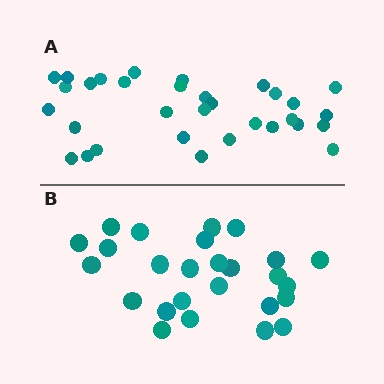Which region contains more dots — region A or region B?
Region A (the top region) has more dots.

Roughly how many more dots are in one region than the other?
Region A has about 6 more dots than region B.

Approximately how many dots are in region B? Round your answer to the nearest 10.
About 30 dots. (The exact count is 26, which rounds to 30.)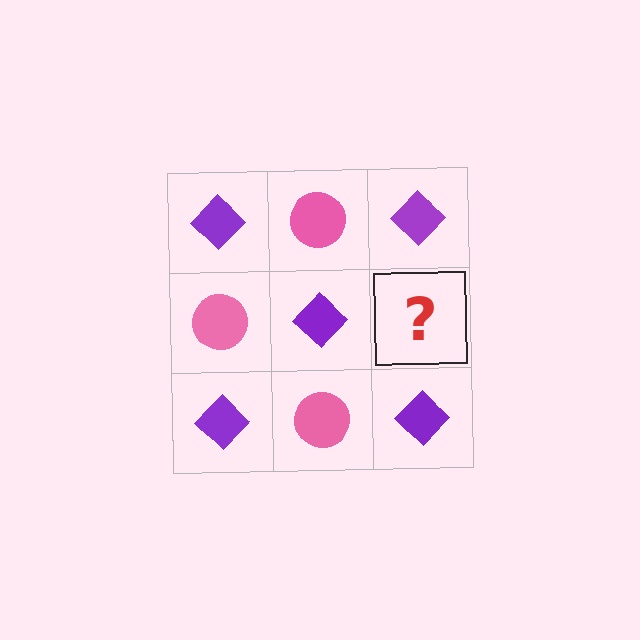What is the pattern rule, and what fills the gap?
The rule is that it alternates purple diamond and pink circle in a checkerboard pattern. The gap should be filled with a pink circle.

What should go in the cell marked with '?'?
The missing cell should contain a pink circle.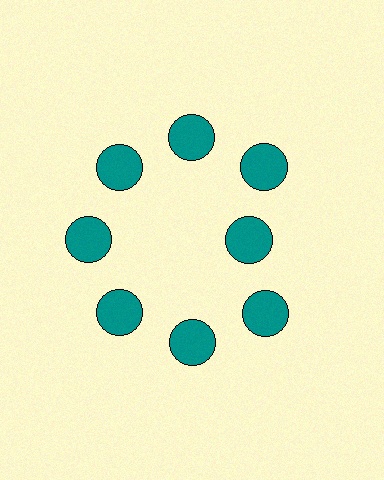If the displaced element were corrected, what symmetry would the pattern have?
It would have 8-fold rotational symmetry — the pattern would map onto itself every 45 degrees.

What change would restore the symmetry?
The symmetry would be restored by moving it outward, back onto the ring so that all 8 circles sit at equal angles and equal distance from the center.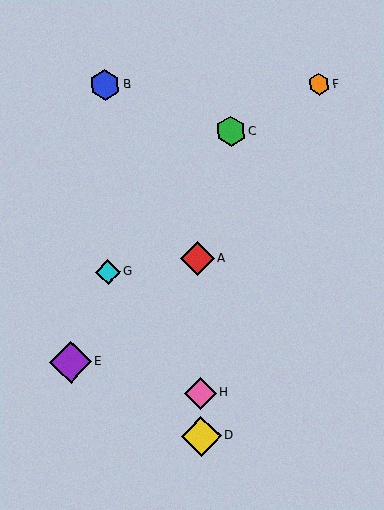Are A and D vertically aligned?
Yes, both are at x≈197.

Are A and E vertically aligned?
No, A is at x≈197 and E is at x≈71.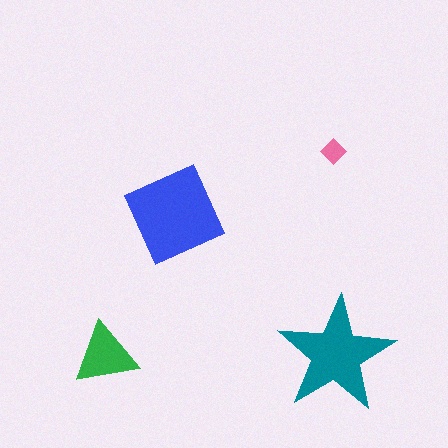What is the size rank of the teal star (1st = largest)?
2nd.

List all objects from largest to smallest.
The blue square, the teal star, the green triangle, the pink diamond.